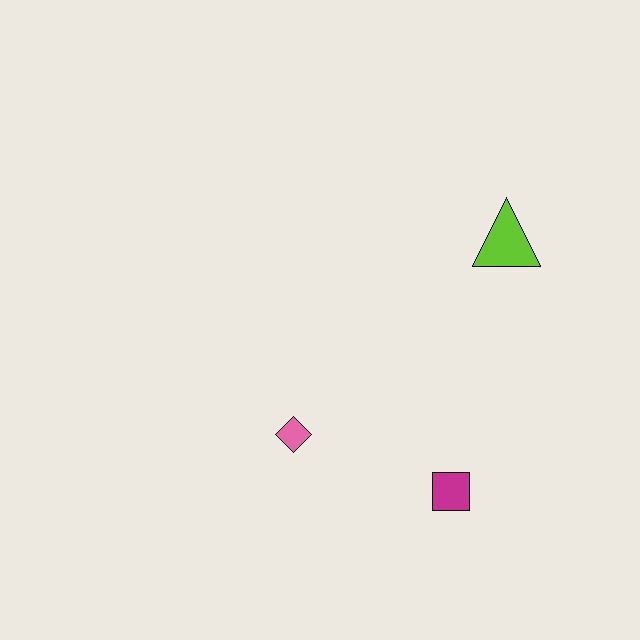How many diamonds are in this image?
There is 1 diamond.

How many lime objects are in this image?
There is 1 lime object.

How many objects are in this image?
There are 3 objects.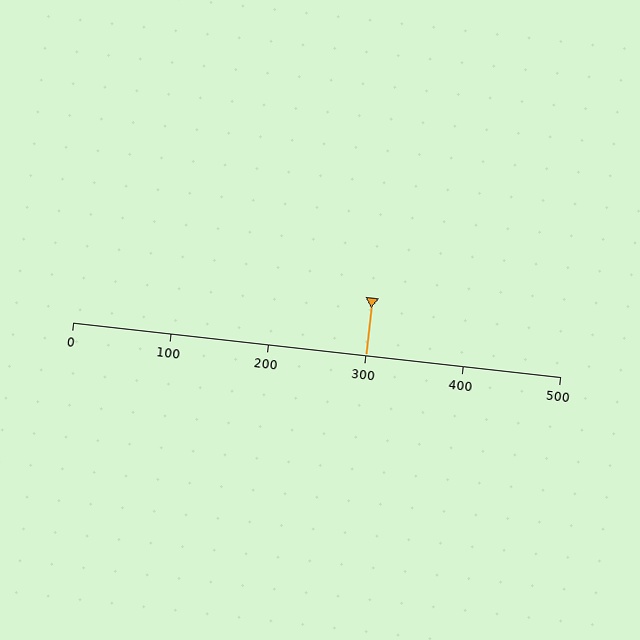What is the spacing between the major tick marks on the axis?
The major ticks are spaced 100 apart.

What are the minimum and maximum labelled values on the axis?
The axis runs from 0 to 500.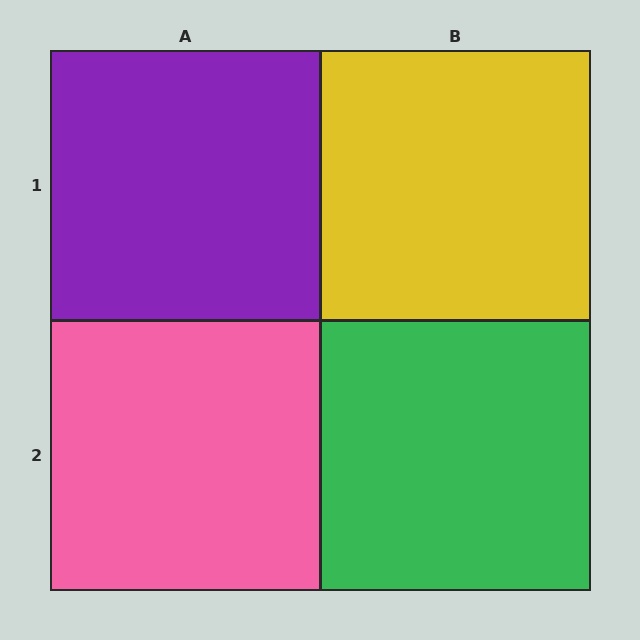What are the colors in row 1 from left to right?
Purple, yellow.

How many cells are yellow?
1 cell is yellow.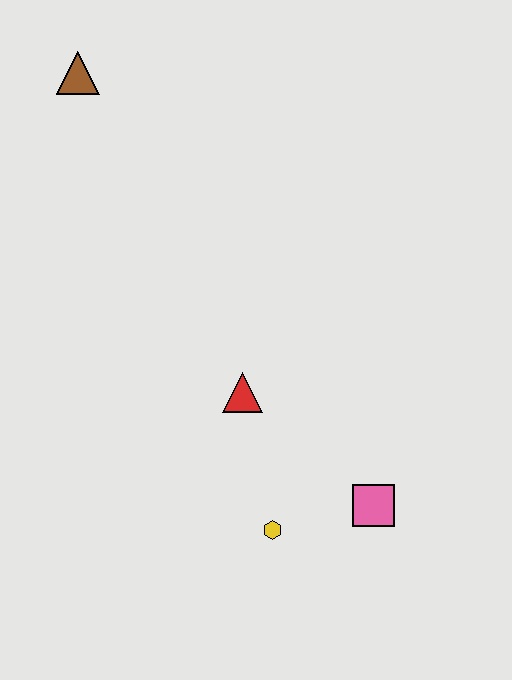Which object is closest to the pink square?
The yellow hexagon is closest to the pink square.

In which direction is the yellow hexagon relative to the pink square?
The yellow hexagon is to the left of the pink square.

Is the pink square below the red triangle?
Yes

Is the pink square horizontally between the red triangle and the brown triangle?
No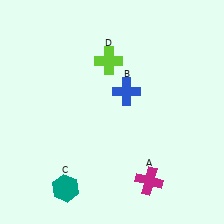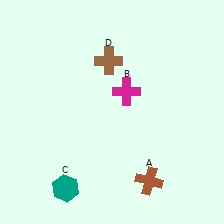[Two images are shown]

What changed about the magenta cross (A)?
In Image 1, A is magenta. In Image 2, it changed to brown.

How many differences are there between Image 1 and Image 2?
There are 3 differences between the two images.